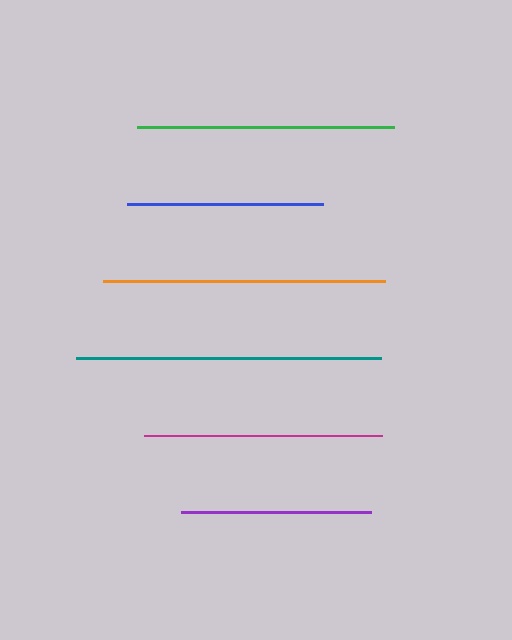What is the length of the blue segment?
The blue segment is approximately 196 pixels long.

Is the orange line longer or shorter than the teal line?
The teal line is longer than the orange line.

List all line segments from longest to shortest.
From longest to shortest: teal, orange, green, magenta, blue, purple.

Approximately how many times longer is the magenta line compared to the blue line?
The magenta line is approximately 1.2 times the length of the blue line.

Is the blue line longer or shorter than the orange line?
The orange line is longer than the blue line.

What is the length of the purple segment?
The purple segment is approximately 191 pixels long.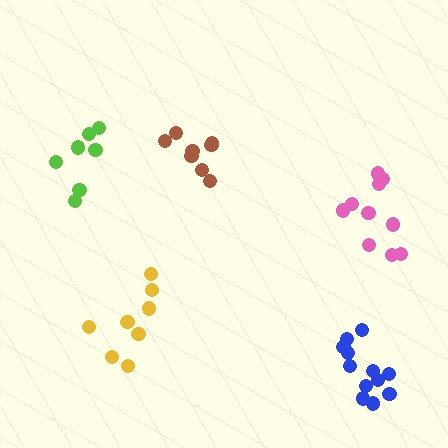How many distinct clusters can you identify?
There are 5 distinct clusters.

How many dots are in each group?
Group 1: 8 dots, Group 2: 7 dots, Group 3: 12 dots, Group 4: 10 dots, Group 5: 8 dots (45 total).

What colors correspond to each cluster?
The clusters are colored: yellow, lime, blue, pink, brown.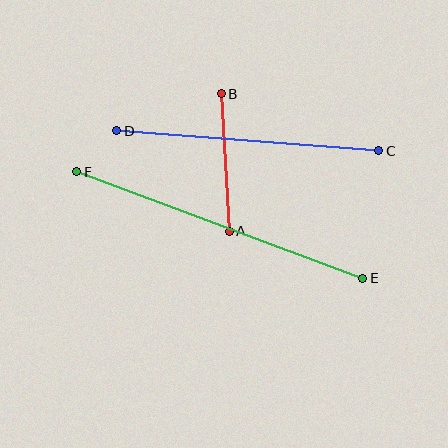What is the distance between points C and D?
The distance is approximately 263 pixels.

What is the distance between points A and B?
The distance is approximately 138 pixels.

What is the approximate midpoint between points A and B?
The midpoint is at approximately (225, 163) pixels.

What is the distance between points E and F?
The distance is approximately 305 pixels.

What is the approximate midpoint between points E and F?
The midpoint is at approximately (220, 225) pixels.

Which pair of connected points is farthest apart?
Points E and F are farthest apart.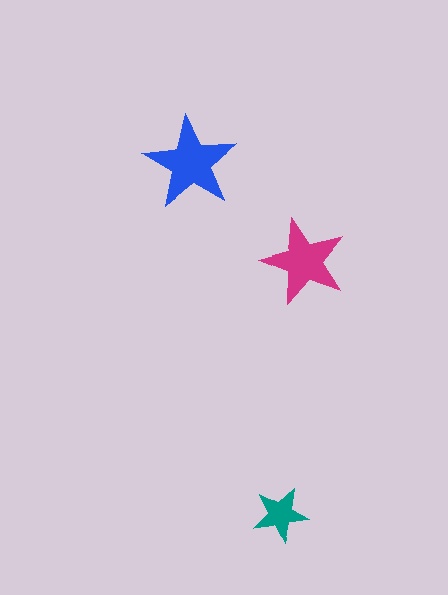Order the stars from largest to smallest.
the blue one, the magenta one, the teal one.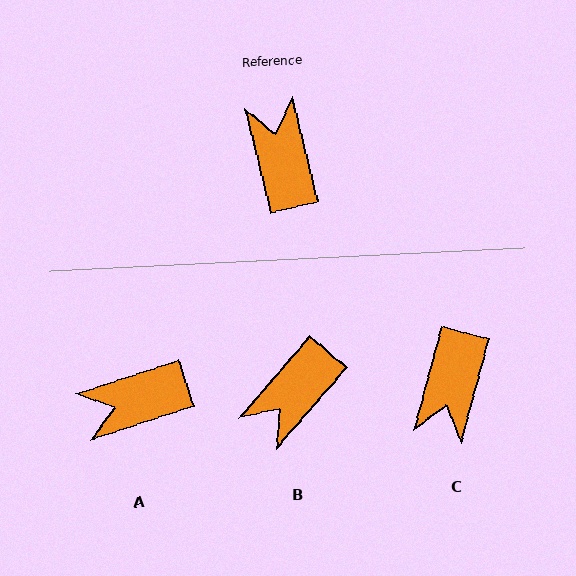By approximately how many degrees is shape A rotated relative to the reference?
Approximately 95 degrees counter-clockwise.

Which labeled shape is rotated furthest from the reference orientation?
C, about 151 degrees away.